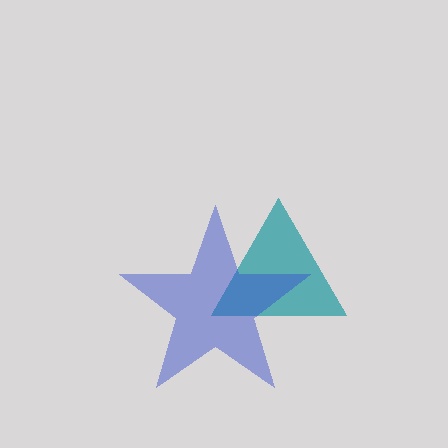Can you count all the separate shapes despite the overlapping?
Yes, there are 2 separate shapes.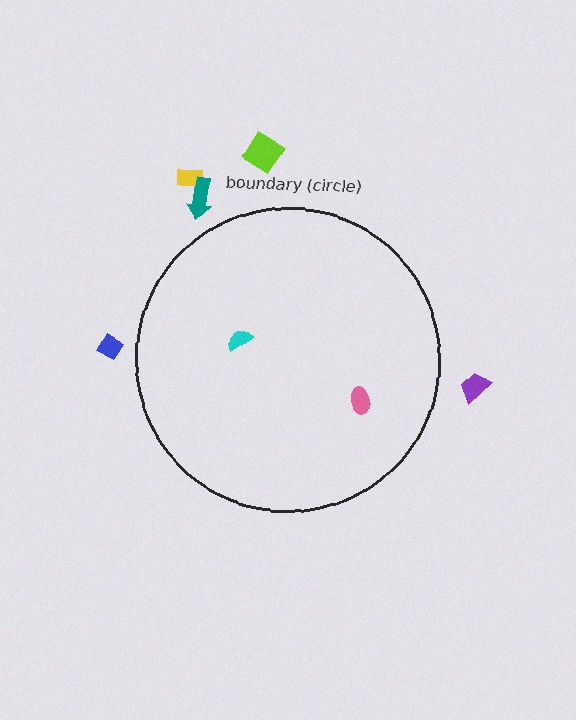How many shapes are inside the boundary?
2 inside, 5 outside.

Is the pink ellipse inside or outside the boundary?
Inside.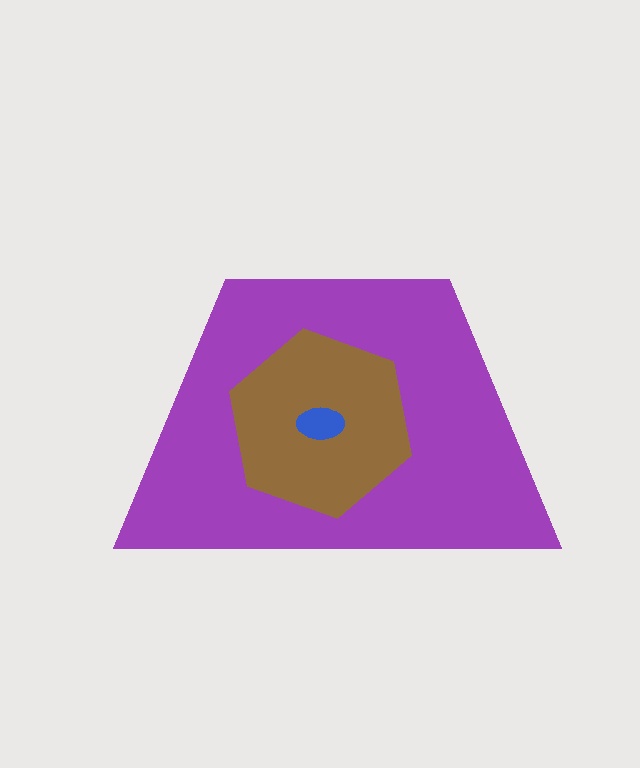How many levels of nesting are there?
3.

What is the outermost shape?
The purple trapezoid.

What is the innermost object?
The blue ellipse.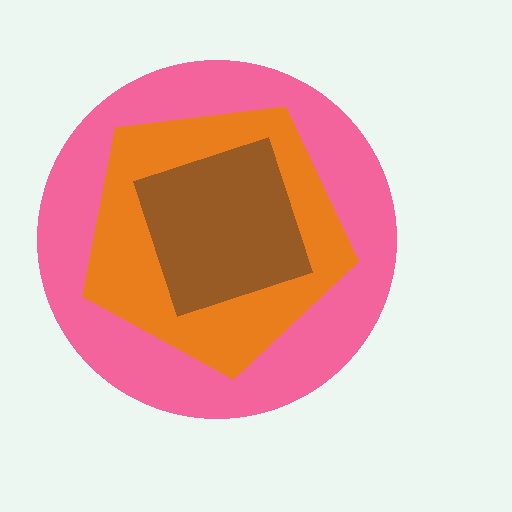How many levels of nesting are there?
3.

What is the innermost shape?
The brown diamond.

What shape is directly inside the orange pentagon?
The brown diamond.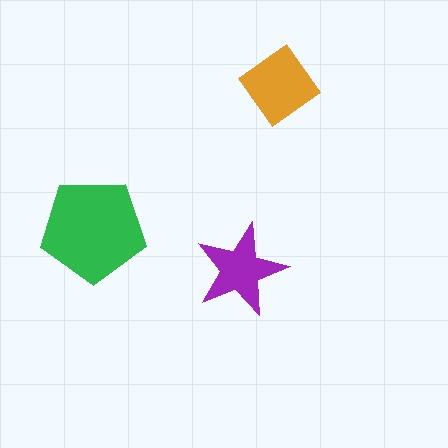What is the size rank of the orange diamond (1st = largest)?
2nd.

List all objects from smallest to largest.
The purple star, the orange diamond, the green pentagon.